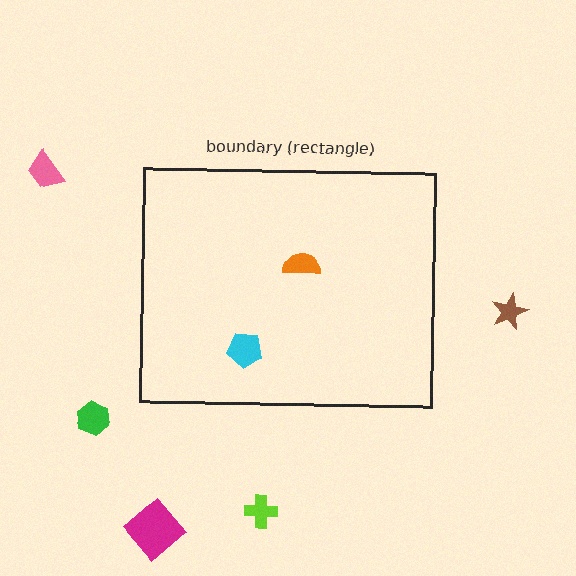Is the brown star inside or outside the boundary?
Outside.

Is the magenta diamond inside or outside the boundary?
Outside.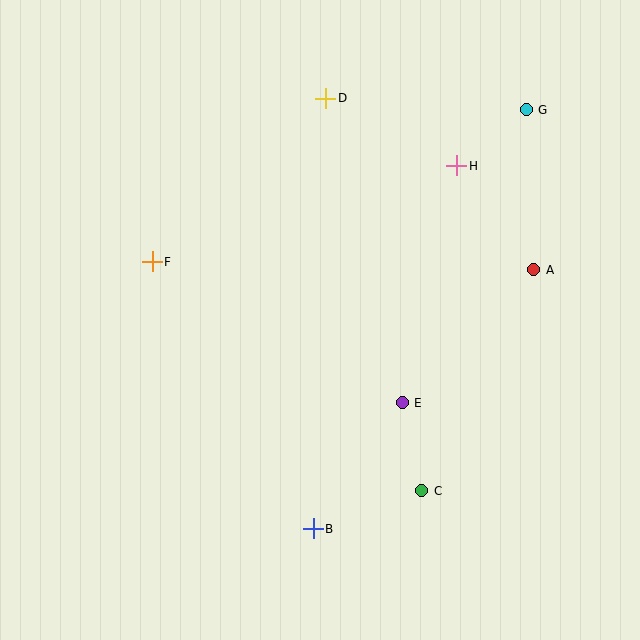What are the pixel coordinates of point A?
Point A is at (534, 270).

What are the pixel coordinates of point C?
Point C is at (422, 491).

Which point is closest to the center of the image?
Point E at (402, 403) is closest to the center.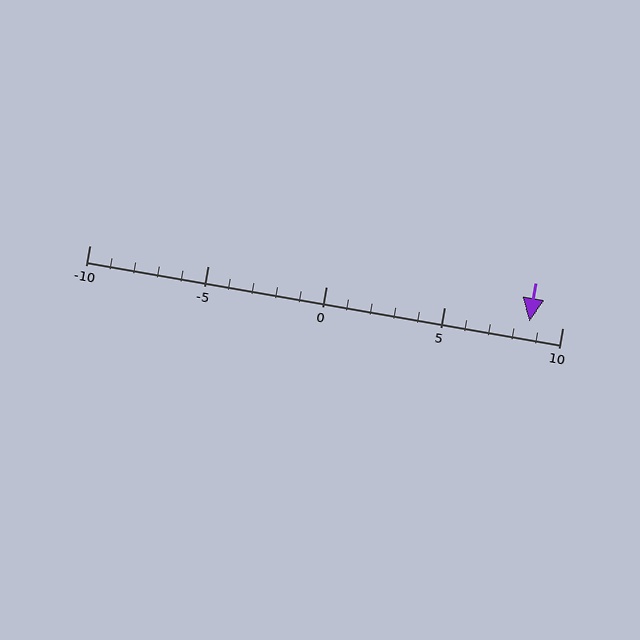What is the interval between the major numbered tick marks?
The major tick marks are spaced 5 units apart.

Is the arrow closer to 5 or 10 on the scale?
The arrow is closer to 10.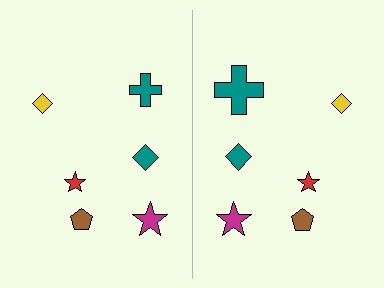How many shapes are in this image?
There are 12 shapes in this image.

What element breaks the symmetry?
The teal cross on the right side has a different size than its mirror counterpart.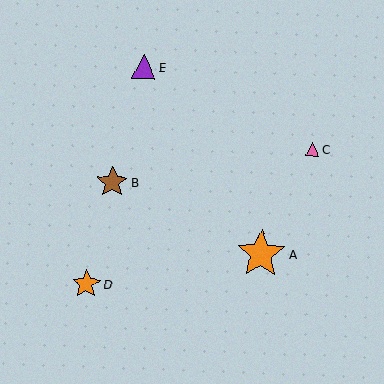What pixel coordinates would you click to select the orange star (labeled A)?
Click at (261, 254) to select the orange star A.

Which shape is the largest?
The orange star (labeled A) is the largest.